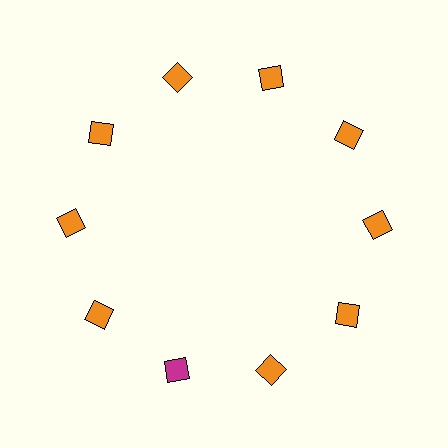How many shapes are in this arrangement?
There are 10 shapes arranged in a ring pattern.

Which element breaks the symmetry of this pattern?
The magenta square at roughly the 7 o'clock position breaks the symmetry. All other shapes are orange squares.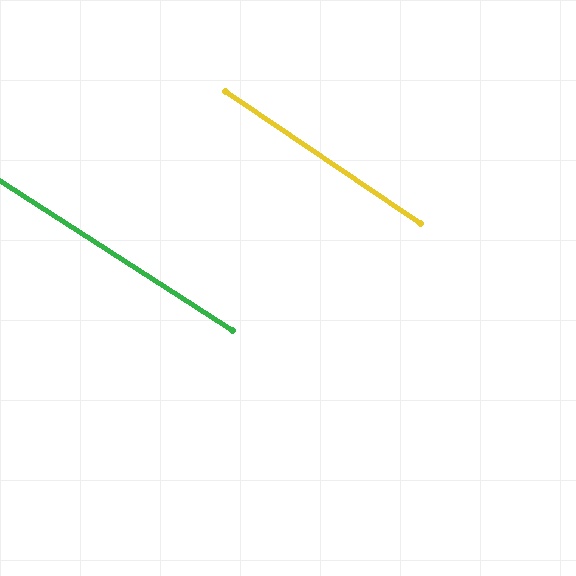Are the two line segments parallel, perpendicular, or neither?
Parallel — their directions differ by only 1.4°.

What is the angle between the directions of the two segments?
Approximately 1 degree.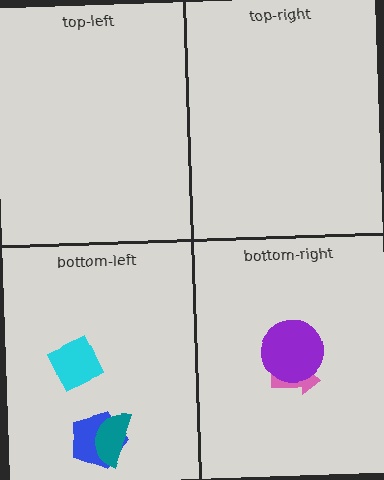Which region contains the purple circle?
The bottom-right region.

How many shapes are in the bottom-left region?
3.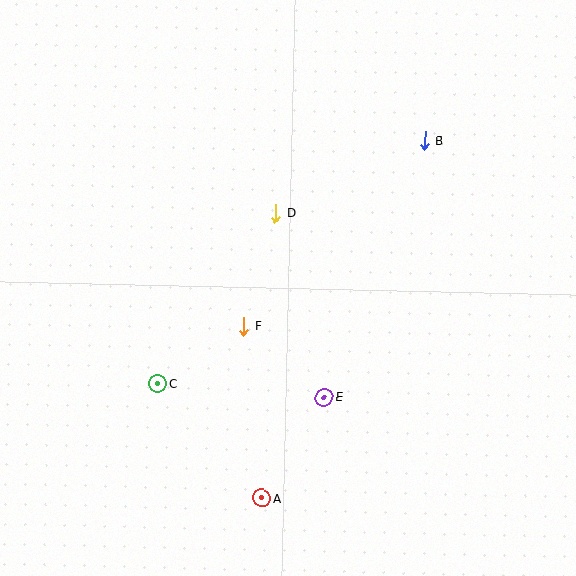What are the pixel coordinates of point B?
Point B is at (425, 141).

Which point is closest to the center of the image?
Point F at (244, 326) is closest to the center.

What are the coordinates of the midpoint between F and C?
The midpoint between F and C is at (201, 355).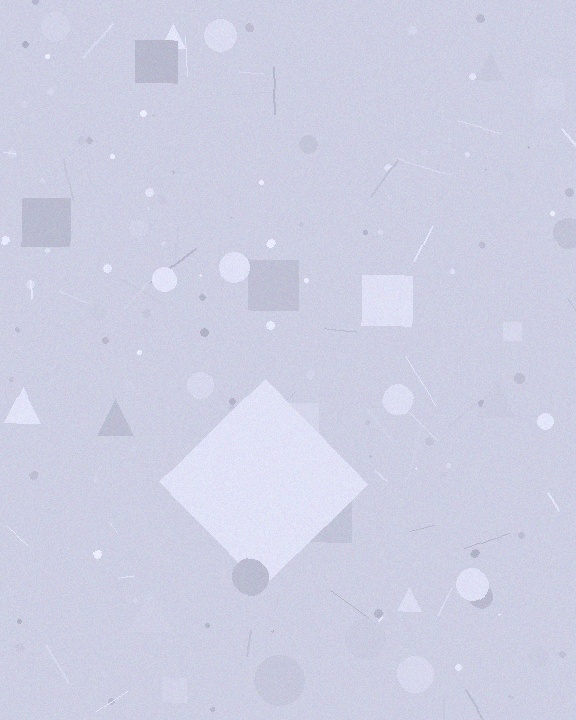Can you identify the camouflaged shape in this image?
The camouflaged shape is a diamond.